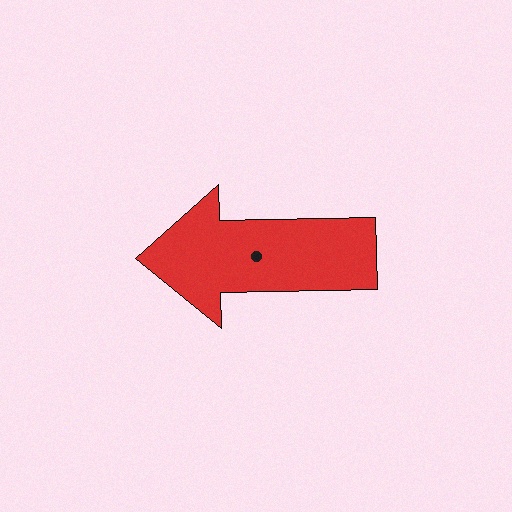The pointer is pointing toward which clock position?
Roughly 9 o'clock.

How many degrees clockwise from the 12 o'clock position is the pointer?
Approximately 269 degrees.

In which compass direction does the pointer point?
West.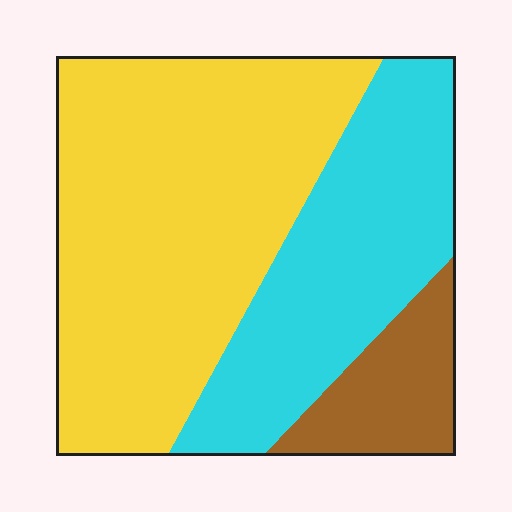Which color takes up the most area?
Yellow, at roughly 55%.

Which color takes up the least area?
Brown, at roughly 10%.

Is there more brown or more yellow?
Yellow.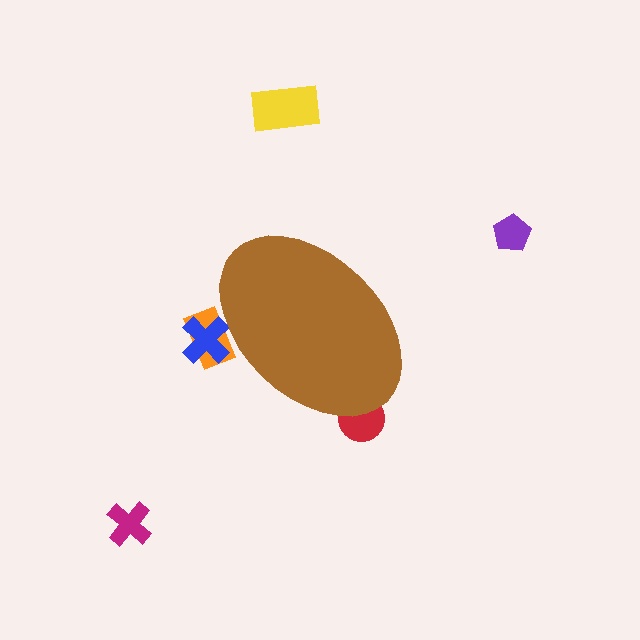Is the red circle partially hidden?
Yes, the red circle is partially hidden behind the brown ellipse.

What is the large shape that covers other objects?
A brown ellipse.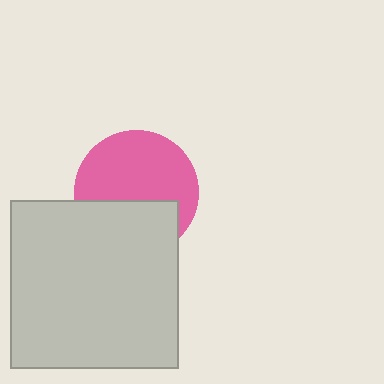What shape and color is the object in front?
The object in front is a light gray square.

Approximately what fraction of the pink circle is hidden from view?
Roughly 39% of the pink circle is hidden behind the light gray square.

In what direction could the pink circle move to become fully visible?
The pink circle could move up. That would shift it out from behind the light gray square entirely.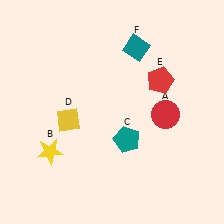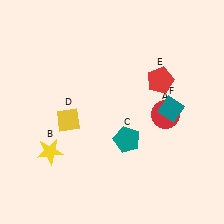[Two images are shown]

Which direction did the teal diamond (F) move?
The teal diamond (F) moved down.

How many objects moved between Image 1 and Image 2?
1 object moved between the two images.